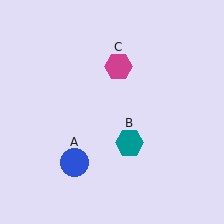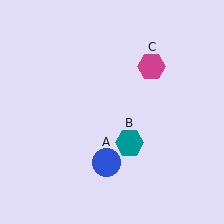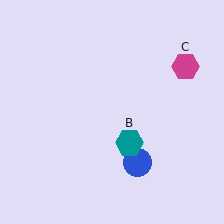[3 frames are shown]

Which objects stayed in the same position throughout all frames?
Teal hexagon (object B) remained stationary.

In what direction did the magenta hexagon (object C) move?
The magenta hexagon (object C) moved right.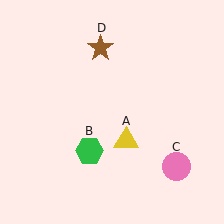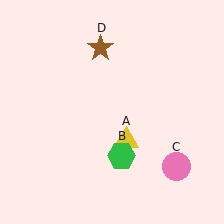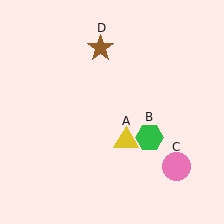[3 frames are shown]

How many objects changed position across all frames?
1 object changed position: green hexagon (object B).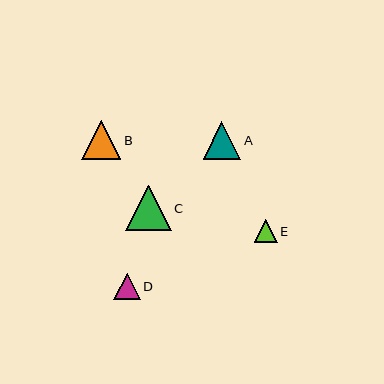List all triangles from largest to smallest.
From largest to smallest: C, B, A, D, E.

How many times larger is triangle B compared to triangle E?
Triangle B is approximately 1.7 times the size of triangle E.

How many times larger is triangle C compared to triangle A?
Triangle C is approximately 1.2 times the size of triangle A.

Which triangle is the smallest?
Triangle E is the smallest with a size of approximately 23 pixels.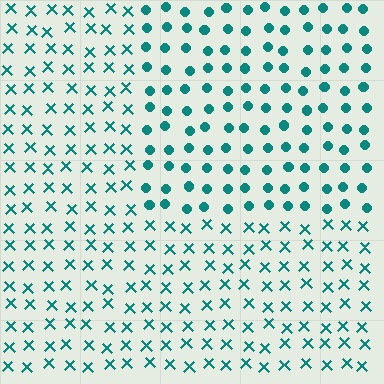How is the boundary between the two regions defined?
The boundary is defined by a change in element shape: circles inside vs. X marks outside. All elements share the same color and spacing.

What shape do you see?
I see a rectangle.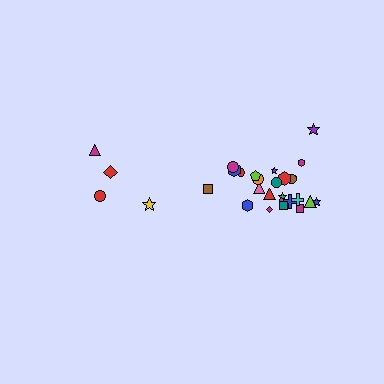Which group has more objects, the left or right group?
The right group.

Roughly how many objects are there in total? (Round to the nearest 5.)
Roughly 30 objects in total.